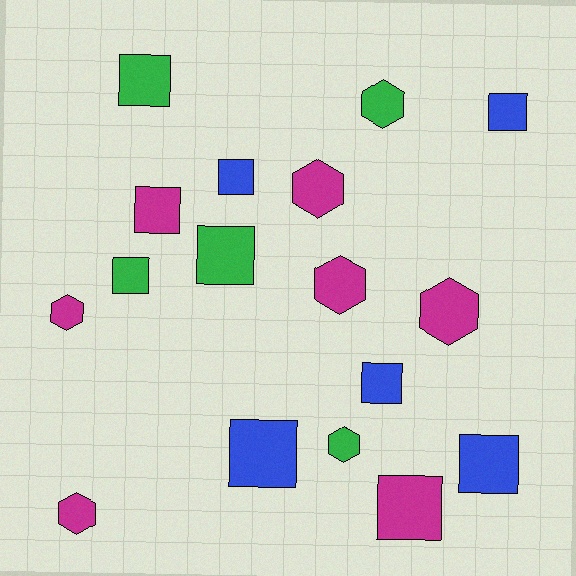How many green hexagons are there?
There are 2 green hexagons.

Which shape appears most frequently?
Square, with 10 objects.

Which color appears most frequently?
Magenta, with 7 objects.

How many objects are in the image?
There are 17 objects.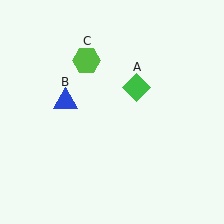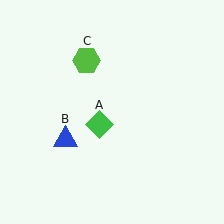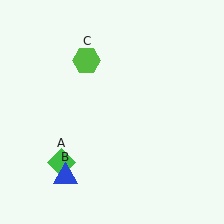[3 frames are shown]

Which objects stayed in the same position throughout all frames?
Lime hexagon (object C) remained stationary.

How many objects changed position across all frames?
2 objects changed position: green diamond (object A), blue triangle (object B).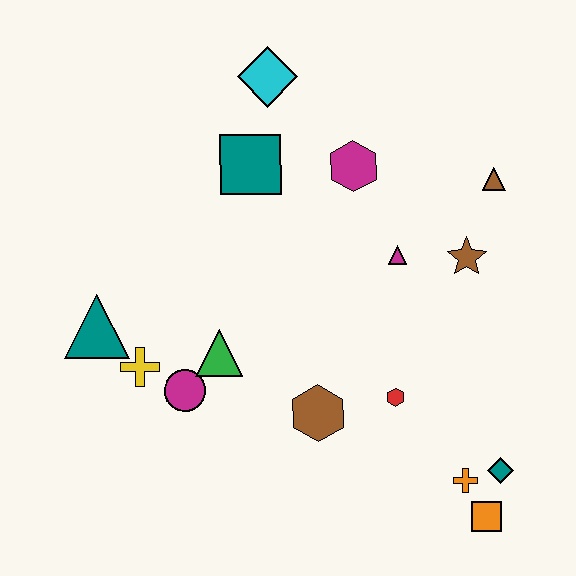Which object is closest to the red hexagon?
The brown hexagon is closest to the red hexagon.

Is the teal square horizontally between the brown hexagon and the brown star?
No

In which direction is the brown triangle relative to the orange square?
The brown triangle is above the orange square.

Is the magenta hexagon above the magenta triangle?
Yes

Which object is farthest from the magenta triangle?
The teal triangle is farthest from the magenta triangle.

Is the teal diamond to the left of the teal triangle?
No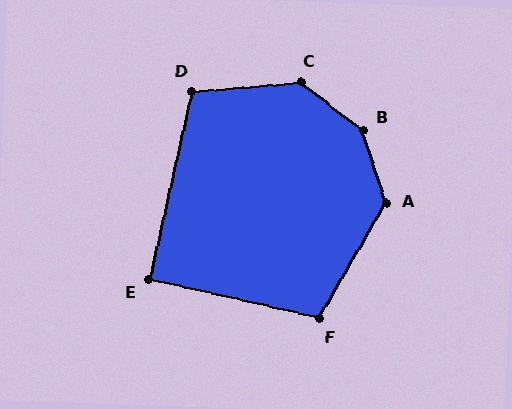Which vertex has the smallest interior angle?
E, at approximately 90 degrees.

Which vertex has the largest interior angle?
B, at approximately 146 degrees.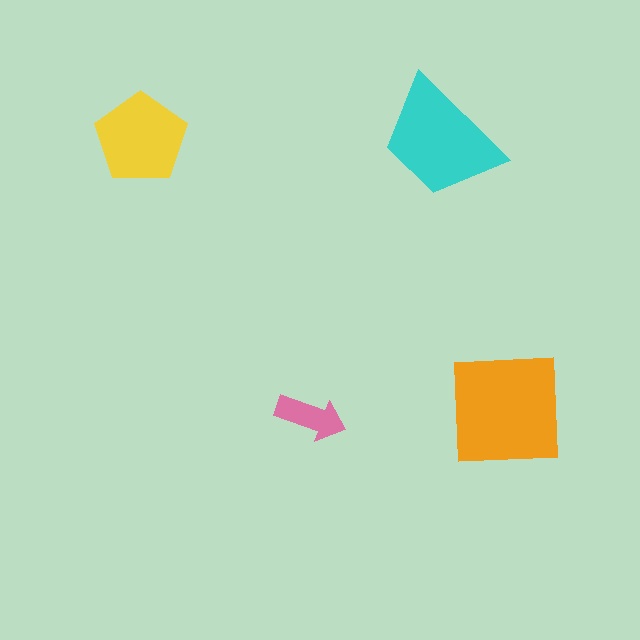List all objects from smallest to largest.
The pink arrow, the yellow pentagon, the cyan trapezoid, the orange square.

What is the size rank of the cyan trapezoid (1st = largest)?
2nd.